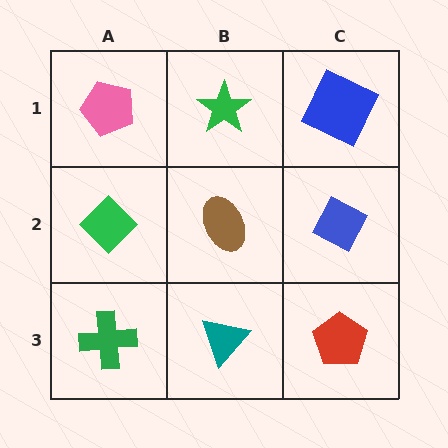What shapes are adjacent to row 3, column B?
A brown ellipse (row 2, column B), a green cross (row 3, column A), a red pentagon (row 3, column C).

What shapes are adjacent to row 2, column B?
A green star (row 1, column B), a teal triangle (row 3, column B), a green diamond (row 2, column A), a blue diamond (row 2, column C).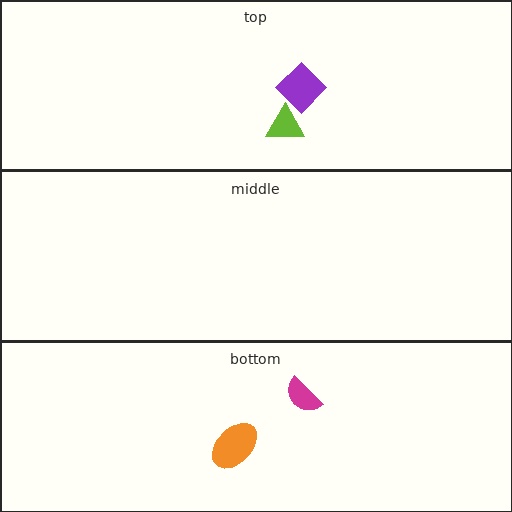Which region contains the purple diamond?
The top region.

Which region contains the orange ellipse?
The bottom region.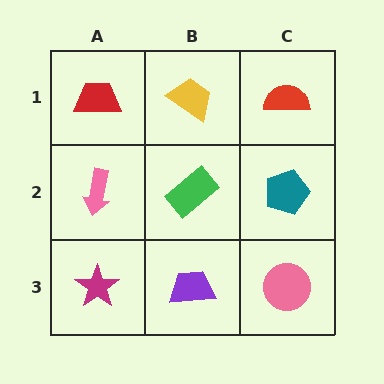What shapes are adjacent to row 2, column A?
A red trapezoid (row 1, column A), a magenta star (row 3, column A), a green rectangle (row 2, column B).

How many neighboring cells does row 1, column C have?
2.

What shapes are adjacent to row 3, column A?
A pink arrow (row 2, column A), a purple trapezoid (row 3, column B).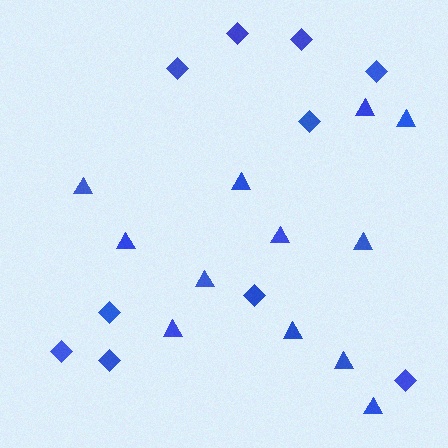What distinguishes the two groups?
There are 2 groups: one group of diamonds (10) and one group of triangles (12).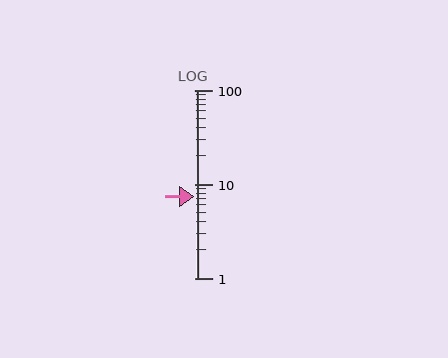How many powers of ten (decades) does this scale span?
The scale spans 2 decades, from 1 to 100.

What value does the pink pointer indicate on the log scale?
The pointer indicates approximately 7.4.